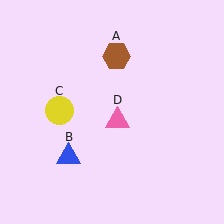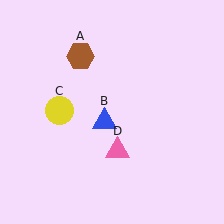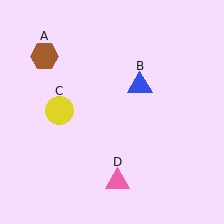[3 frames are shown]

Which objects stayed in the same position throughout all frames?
Yellow circle (object C) remained stationary.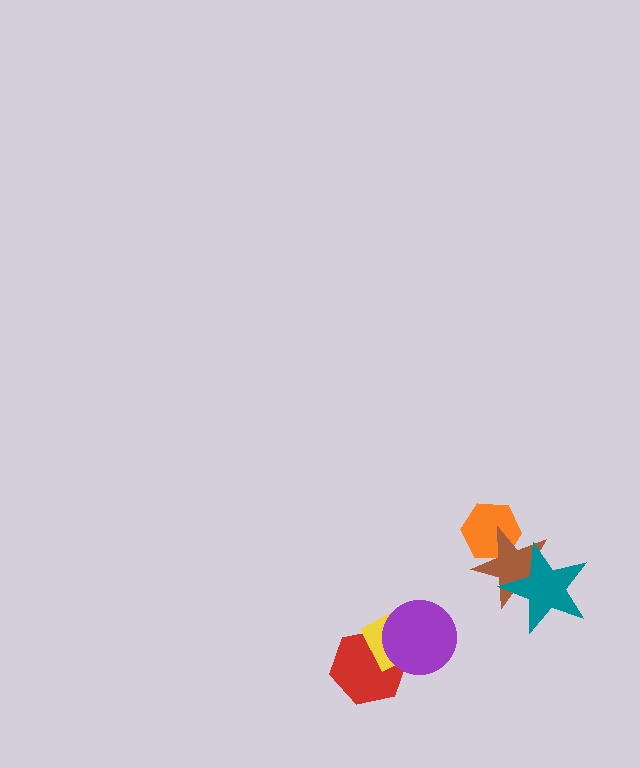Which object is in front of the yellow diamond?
The purple circle is in front of the yellow diamond.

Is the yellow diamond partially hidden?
Yes, it is partially covered by another shape.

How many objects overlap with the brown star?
2 objects overlap with the brown star.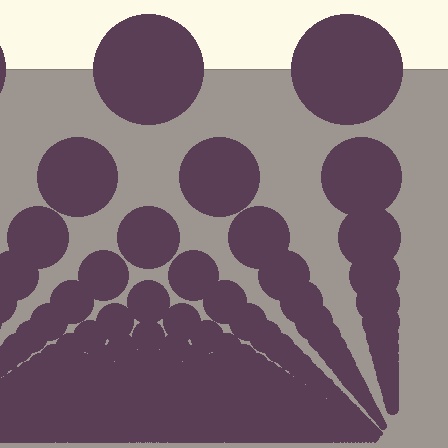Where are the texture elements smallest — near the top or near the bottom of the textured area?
Near the bottom.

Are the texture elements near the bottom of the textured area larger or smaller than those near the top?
Smaller. The gradient is inverted — elements near the bottom are smaller and denser.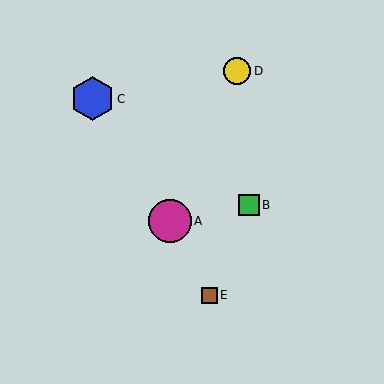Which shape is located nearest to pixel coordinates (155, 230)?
The magenta circle (labeled A) at (170, 221) is nearest to that location.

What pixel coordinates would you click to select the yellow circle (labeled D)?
Click at (237, 71) to select the yellow circle D.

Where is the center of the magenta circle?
The center of the magenta circle is at (170, 221).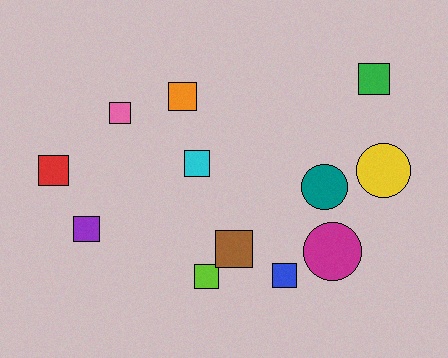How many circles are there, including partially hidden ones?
There are 3 circles.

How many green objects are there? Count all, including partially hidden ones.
There is 1 green object.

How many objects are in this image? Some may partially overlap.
There are 12 objects.